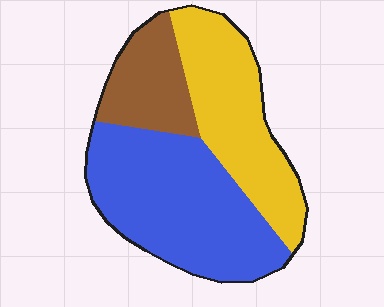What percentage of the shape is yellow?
Yellow covers roughly 35% of the shape.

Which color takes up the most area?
Blue, at roughly 45%.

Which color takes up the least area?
Brown, at roughly 20%.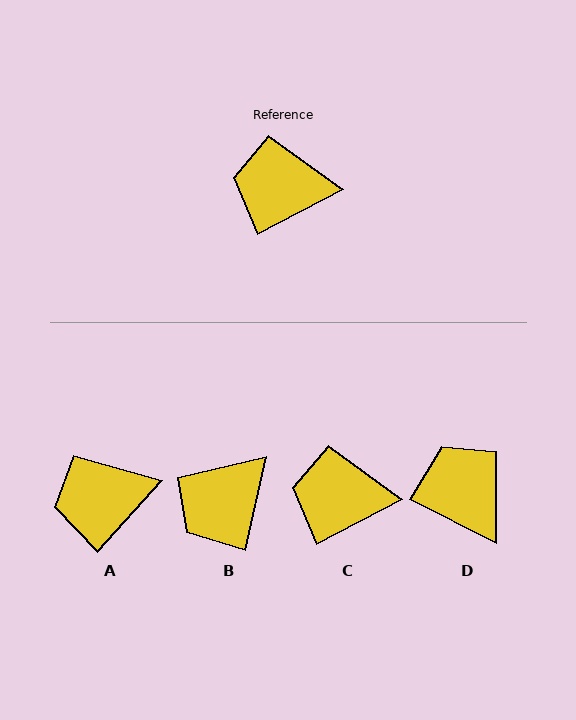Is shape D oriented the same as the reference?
No, it is off by about 54 degrees.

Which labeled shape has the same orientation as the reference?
C.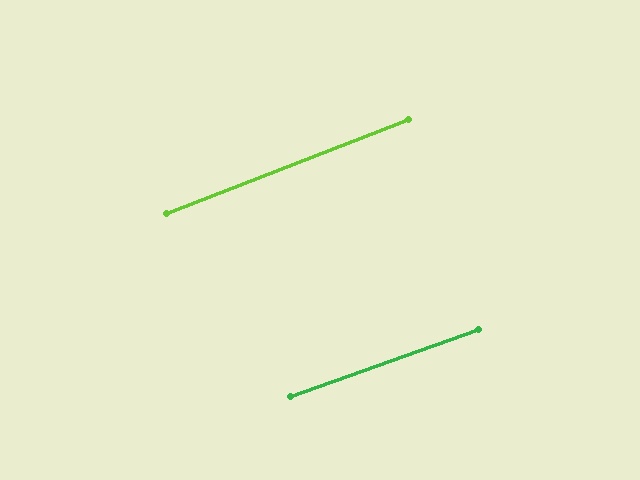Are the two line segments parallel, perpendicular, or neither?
Parallel — their directions differ by only 1.7°.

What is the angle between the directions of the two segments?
Approximately 2 degrees.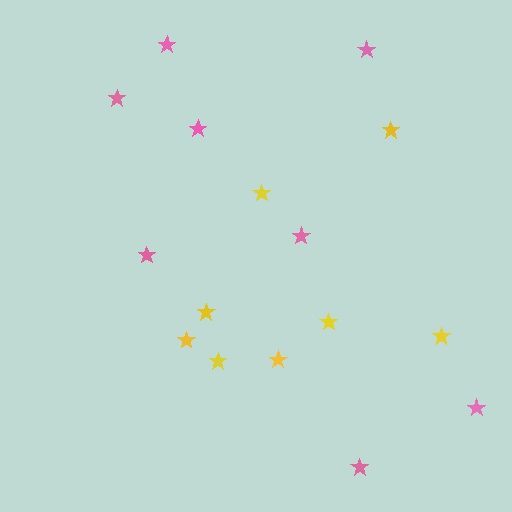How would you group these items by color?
There are 2 groups: one group of yellow stars (8) and one group of pink stars (8).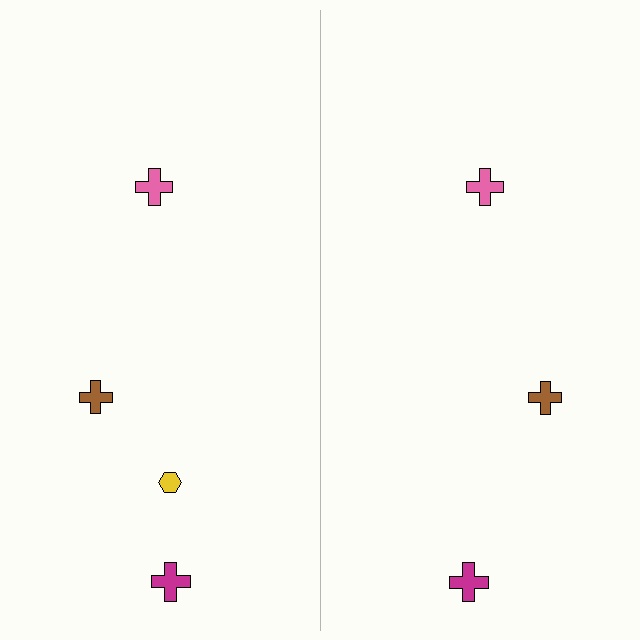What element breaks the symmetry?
A yellow hexagon is missing from the right side.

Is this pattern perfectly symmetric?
No, the pattern is not perfectly symmetric. A yellow hexagon is missing from the right side.